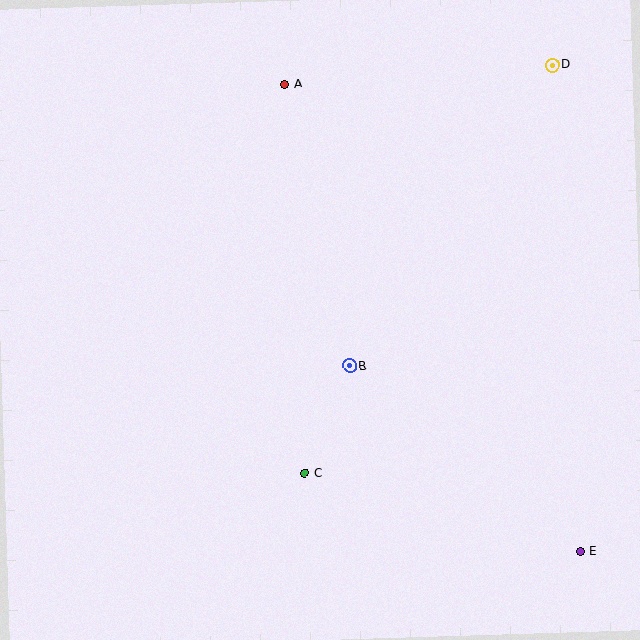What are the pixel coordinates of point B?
Point B is at (350, 366).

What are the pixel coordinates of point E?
Point E is at (580, 551).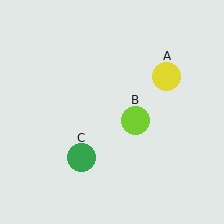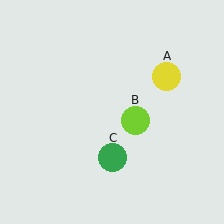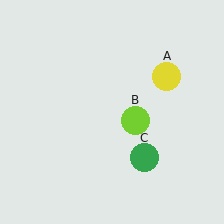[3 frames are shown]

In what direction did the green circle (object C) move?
The green circle (object C) moved right.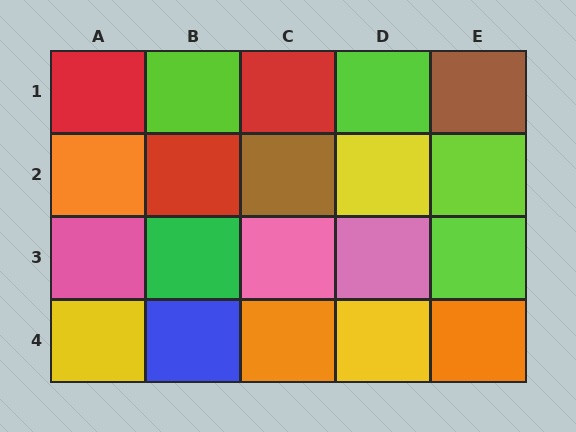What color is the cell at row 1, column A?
Red.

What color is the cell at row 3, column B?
Green.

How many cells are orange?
3 cells are orange.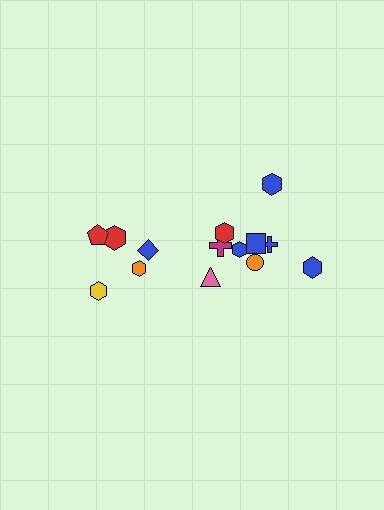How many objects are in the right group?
There are 8 objects.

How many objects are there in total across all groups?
There are 14 objects.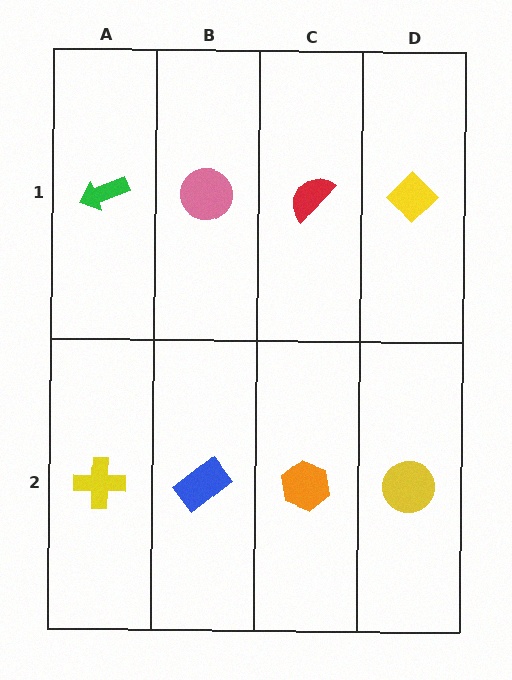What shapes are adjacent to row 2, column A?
A green arrow (row 1, column A), a blue rectangle (row 2, column B).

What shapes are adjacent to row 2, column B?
A pink circle (row 1, column B), a yellow cross (row 2, column A), an orange hexagon (row 2, column C).